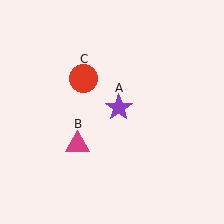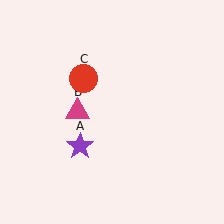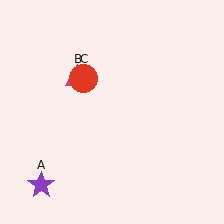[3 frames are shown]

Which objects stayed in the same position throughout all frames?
Red circle (object C) remained stationary.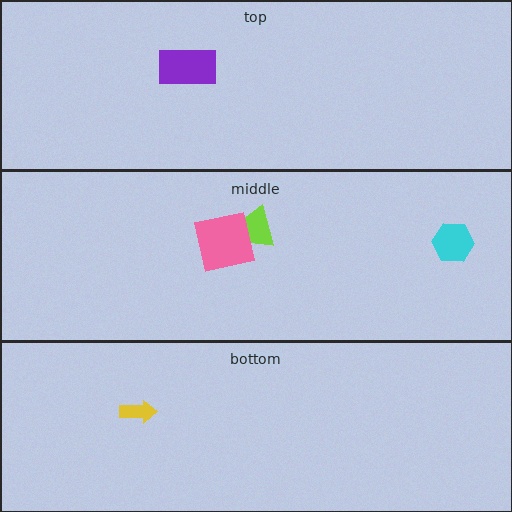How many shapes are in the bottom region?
1.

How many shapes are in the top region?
1.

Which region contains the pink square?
The middle region.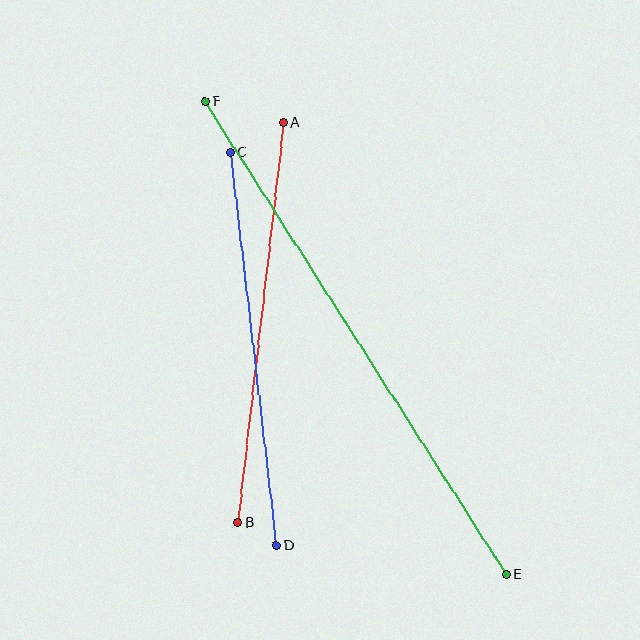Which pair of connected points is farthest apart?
Points E and F are farthest apart.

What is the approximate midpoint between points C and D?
The midpoint is at approximately (253, 349) pixels.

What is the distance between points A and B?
The distance is approximately 403 pixels.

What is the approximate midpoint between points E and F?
The midpoint is at approximately (356, 338) pixels.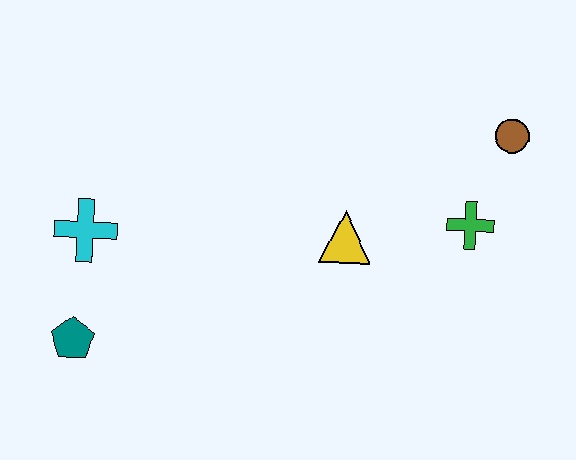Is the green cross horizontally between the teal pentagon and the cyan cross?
No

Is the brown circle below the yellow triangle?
No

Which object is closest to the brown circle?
The green cross is closest to the brown circle.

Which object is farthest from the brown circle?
The teal pentagon is farthest from the brown circle.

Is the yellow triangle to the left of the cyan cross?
No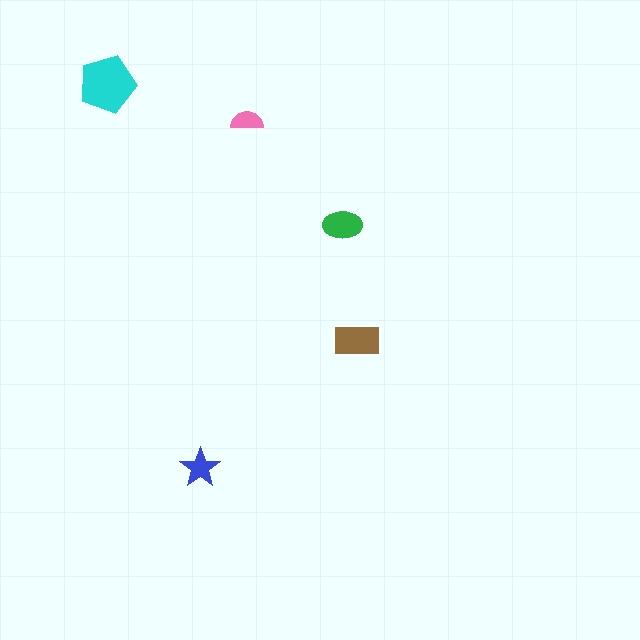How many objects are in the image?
There are 5 objects in the image.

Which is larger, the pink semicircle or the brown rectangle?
The brown rectangle.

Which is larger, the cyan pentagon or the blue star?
The cyan pentagon.